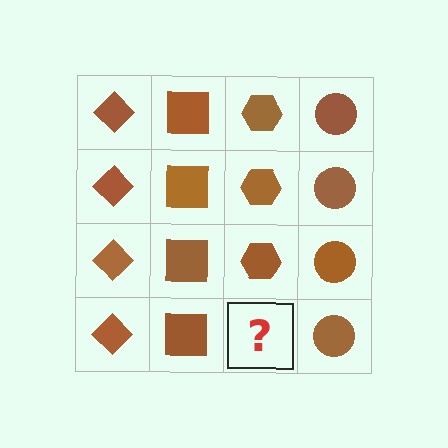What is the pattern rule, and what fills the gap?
The rule is that each column has a consistent shape. The gap should be filled with a brown hexagon.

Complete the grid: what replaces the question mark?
The question mark should be replaced with a brown hexagon.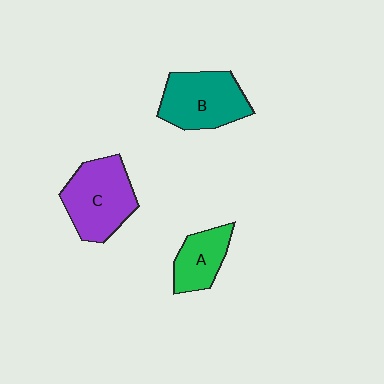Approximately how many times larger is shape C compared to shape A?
Approximately 1.7 times.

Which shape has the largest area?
Shape C (purple).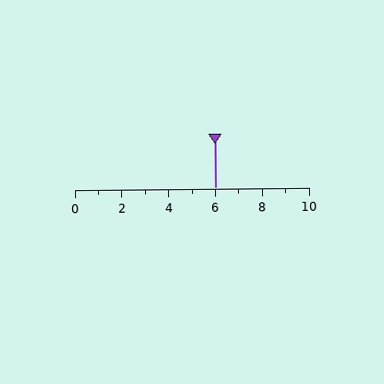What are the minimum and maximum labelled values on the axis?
The axis runs from 0 to 10.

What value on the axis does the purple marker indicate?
The marker indicates approximately 6.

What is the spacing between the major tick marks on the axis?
The major ticks are spaced 2 apart.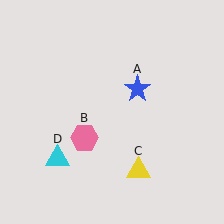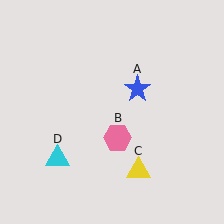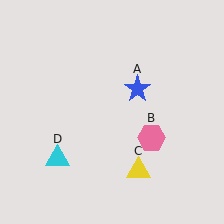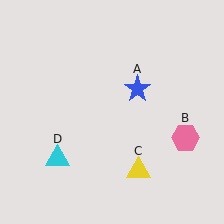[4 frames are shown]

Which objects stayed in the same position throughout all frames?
Blue star (object A) and yellow triangle (object C) and cyan triangle (object D) remained stationary.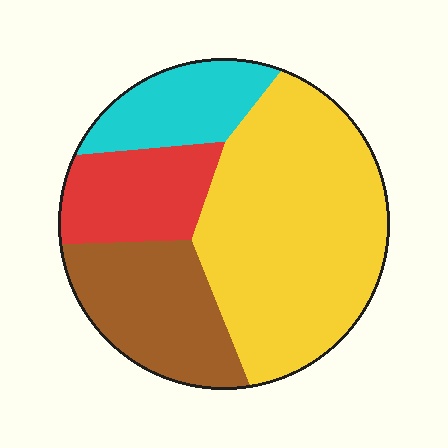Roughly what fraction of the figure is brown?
Brown takes up between a sixth and a third of the figure.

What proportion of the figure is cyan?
Cyan takes up less than a quarter of the figure.